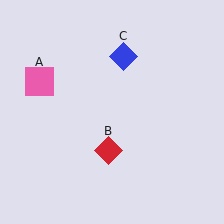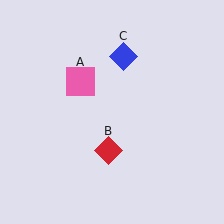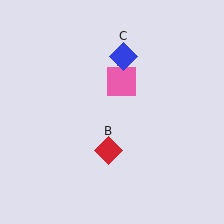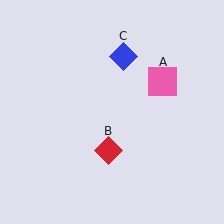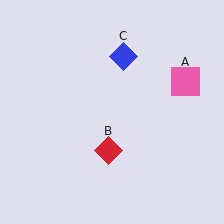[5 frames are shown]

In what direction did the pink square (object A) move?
The pink square (object A) moved right.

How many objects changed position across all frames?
1 object changed position: pink square (object A).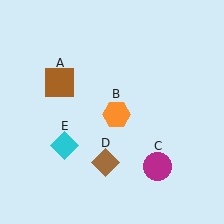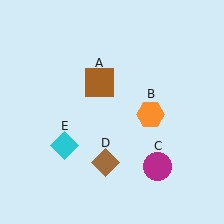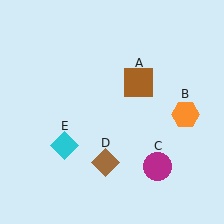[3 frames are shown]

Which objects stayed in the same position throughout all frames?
Magenta circle (object C) and brown diamond (object D) and cyan diamond (object E) remained stationary.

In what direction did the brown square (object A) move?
The brown square (object A) moved right.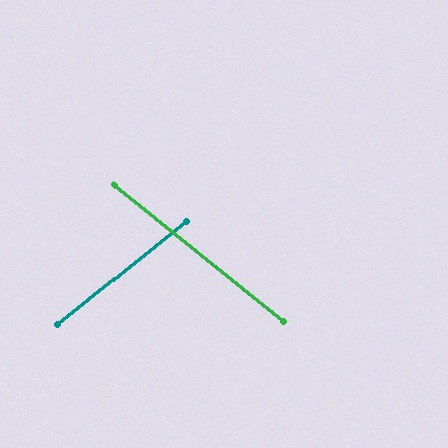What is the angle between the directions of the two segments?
Approximately 78 degrees.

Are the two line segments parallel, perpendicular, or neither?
Neither parallel nor perpendicular — they differ by about 78°.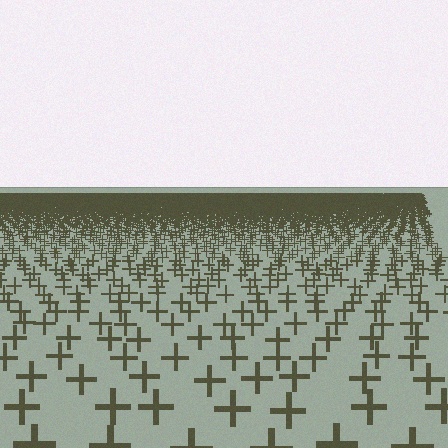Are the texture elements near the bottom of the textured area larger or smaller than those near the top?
Larger. Near the bottom, elements are closer to the viewer and appear at a bigger on-screen size.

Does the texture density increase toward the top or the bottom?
Density increases toward the top.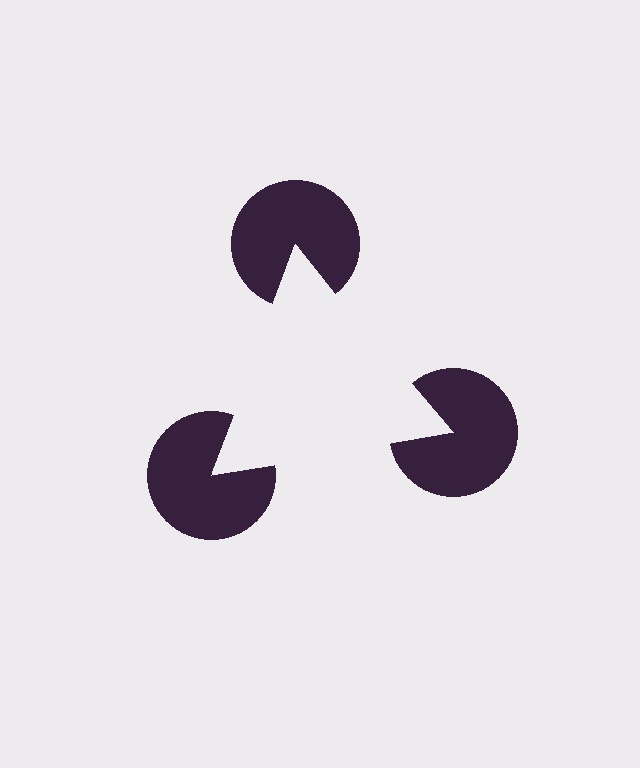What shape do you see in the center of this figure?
An illusory triangle — its edges are inferred from the aligned wedge cuts in the pac-man discs, not physically drawn.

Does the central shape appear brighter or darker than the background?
It typically appears slightly brighter than the background, even though no actual brightness change is drawn.